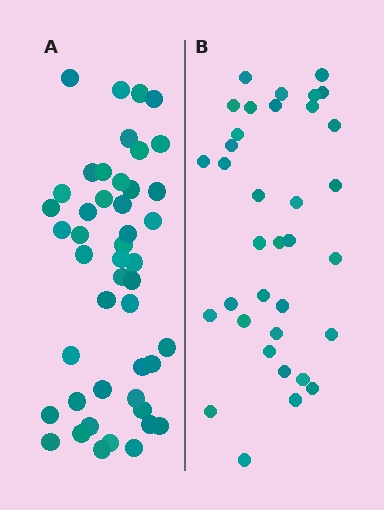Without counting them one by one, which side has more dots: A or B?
Region A (the left region) has more dots.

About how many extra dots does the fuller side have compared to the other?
Region A has roughly 12 or so more dots than region B.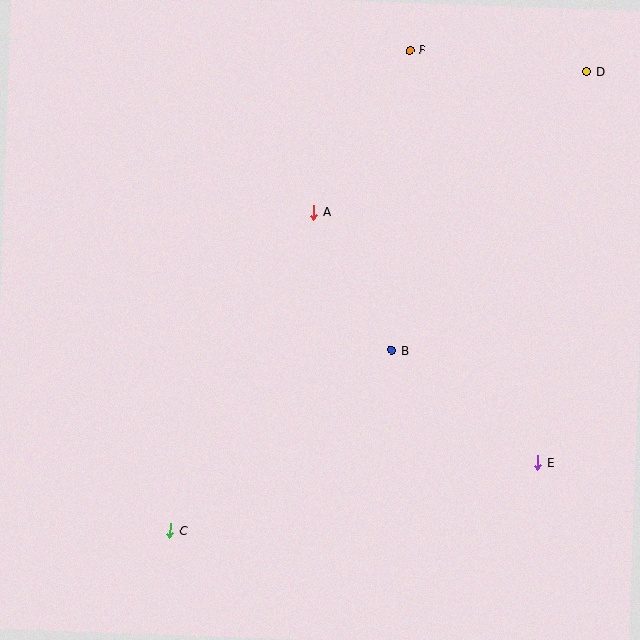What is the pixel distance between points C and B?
The distance between C and B is 286 pixels.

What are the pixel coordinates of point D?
Point D is at (587, 71).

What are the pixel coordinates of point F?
Point F is at (410, 50).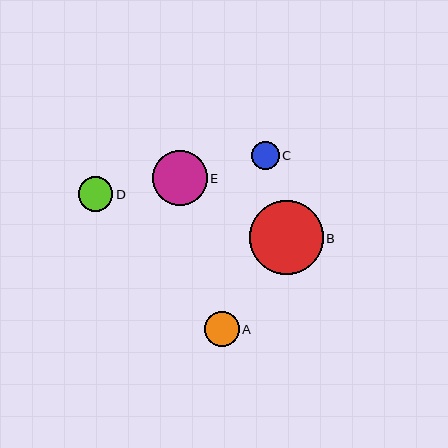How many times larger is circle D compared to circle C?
Circle D is approximately 1.2 times the size of circle C.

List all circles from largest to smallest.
From largest to smallest: B, E, A, D, C.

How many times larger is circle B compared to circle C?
Circle B is approximately 2.6 times the size of circle C.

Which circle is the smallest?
Circle C is the smallest with a size of approximately 28 pixels.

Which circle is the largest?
Circle B is the largest with a size of approximately 74 pixels.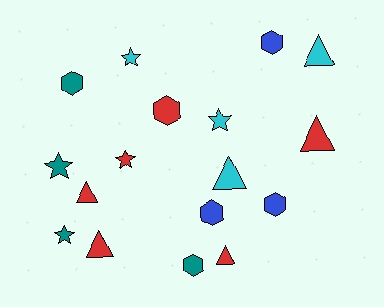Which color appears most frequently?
Red, with 6 objects.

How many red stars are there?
There is 1 red star.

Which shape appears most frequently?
Hexagon, with 6 objects.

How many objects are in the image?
There are 17 objects.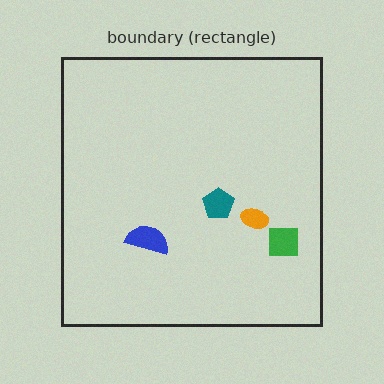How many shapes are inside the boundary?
4 inside, 0 outside.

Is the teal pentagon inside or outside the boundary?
Inside.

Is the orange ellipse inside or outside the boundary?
Inside.